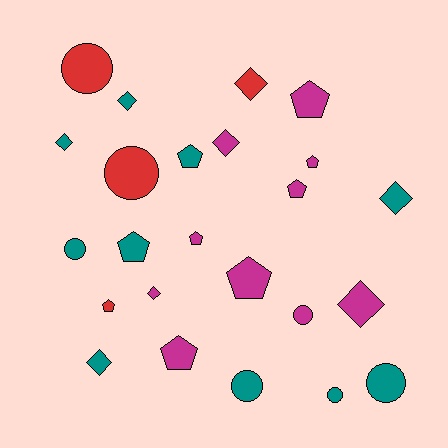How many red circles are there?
There are 2 red circles.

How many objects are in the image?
There are 24 objects.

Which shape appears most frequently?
Pentagon, with 9 objects.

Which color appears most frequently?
Teal, with 10 objects.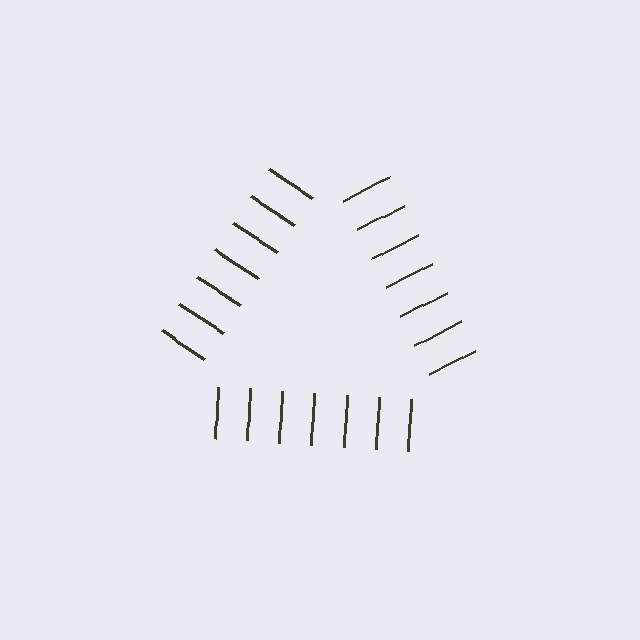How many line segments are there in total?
21 — 7 along each of the 3 edges.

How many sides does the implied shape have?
3 sides — the line-ends trace a triangle.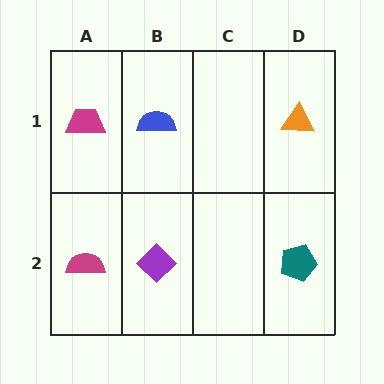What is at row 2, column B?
A purple diamond.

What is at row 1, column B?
A blue semicircle.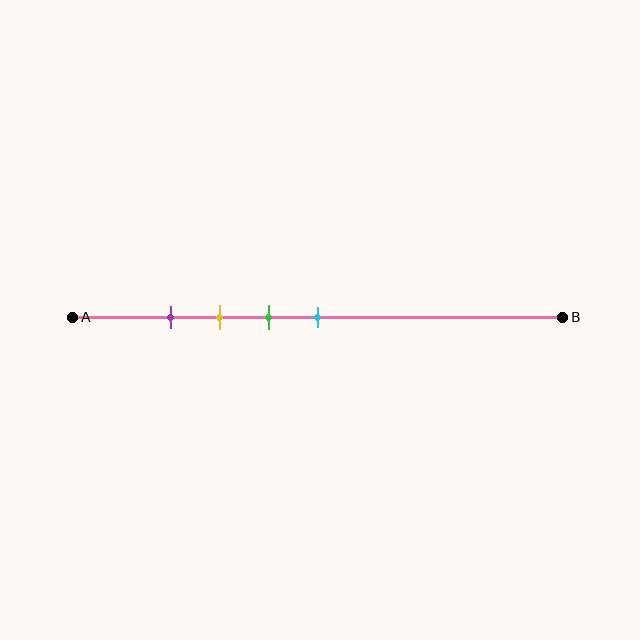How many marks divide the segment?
There are 4 marks dividing the segment.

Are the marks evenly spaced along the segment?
Yes, the marks are approximately evenly spaced.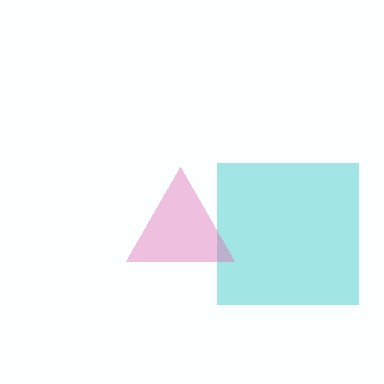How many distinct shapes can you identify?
There are 2 distinct shapes: a cyan square, a pink triangle.